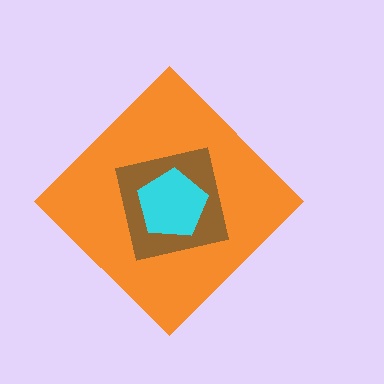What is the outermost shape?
The orange diamond.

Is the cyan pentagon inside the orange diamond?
Yes.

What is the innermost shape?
The cyan pentagon.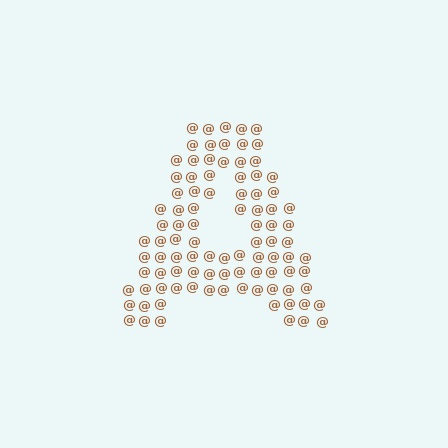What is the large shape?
The large shape is the letter A.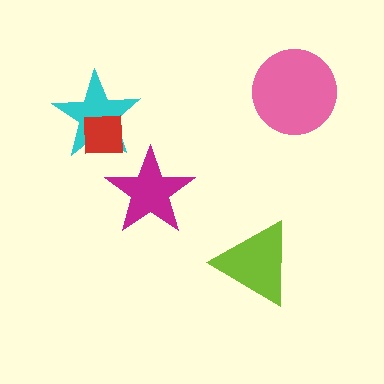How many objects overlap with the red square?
1 object overlaps with the red square.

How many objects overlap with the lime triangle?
0 objects overlap with the lime triangle.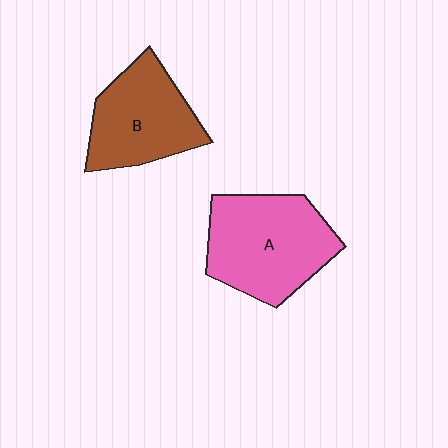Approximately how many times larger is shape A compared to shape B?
Approximately 1.2 times.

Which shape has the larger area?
Shape A (pink).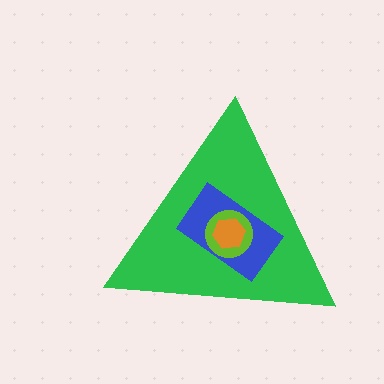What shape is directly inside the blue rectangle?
The lime circle.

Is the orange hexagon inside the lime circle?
Yes.